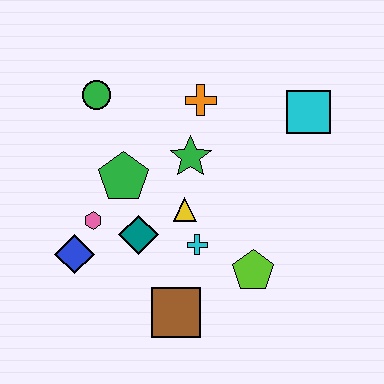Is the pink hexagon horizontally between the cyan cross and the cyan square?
No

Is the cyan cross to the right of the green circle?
Yes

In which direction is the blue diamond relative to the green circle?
The blue diamond is below the green circle.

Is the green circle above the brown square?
Yes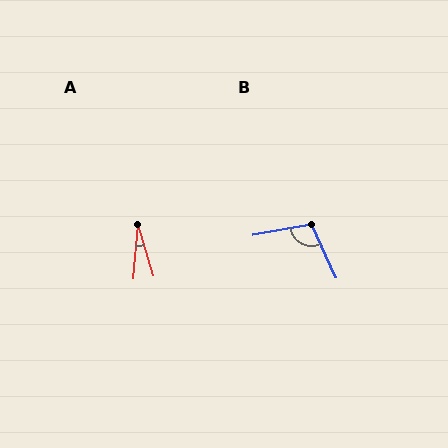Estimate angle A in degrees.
Approximately 21 degrees.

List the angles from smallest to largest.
A (21°), B (103°).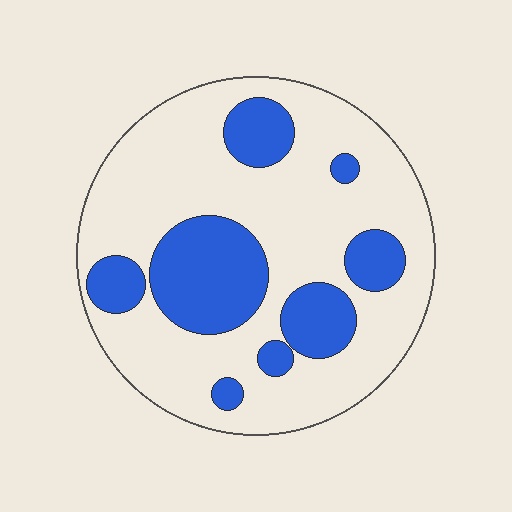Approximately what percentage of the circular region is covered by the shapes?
Approximately 30%.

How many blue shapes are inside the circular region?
8.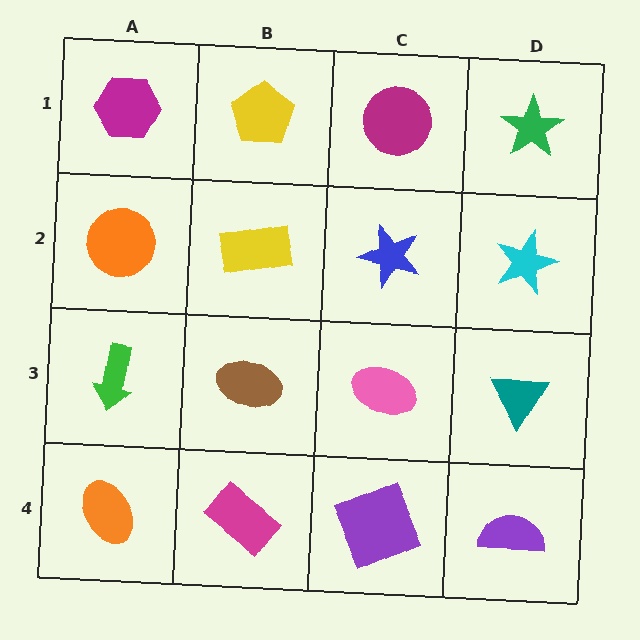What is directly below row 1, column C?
A blue star.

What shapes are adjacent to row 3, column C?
A blue star (row 2, column C), a purple square (row 4, column C), a brown ellipse (row 3, column B), a teal triangle (row 3, column D).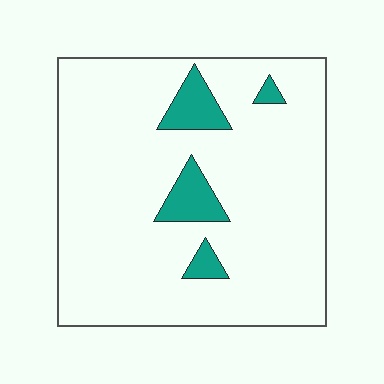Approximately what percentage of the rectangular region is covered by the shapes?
Approximately 10%.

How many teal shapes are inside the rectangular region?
4.